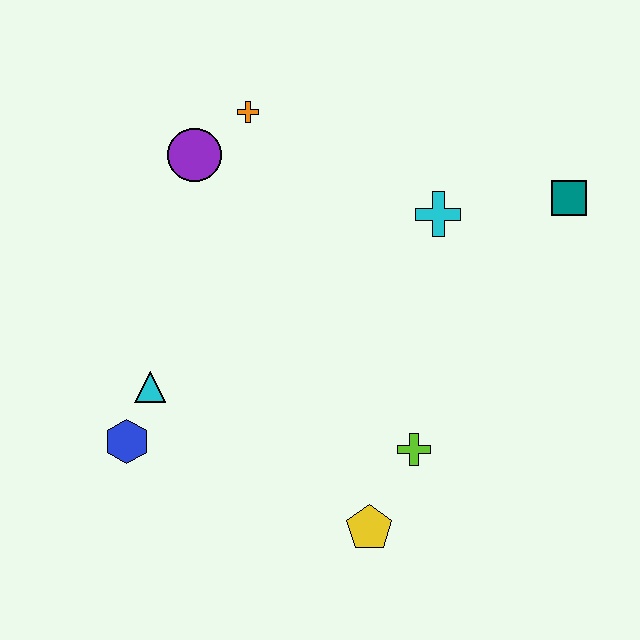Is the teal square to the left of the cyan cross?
No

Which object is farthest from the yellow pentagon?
The orange cross is farthest from the yellow pentagon.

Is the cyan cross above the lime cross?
Yes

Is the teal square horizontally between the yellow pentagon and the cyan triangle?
No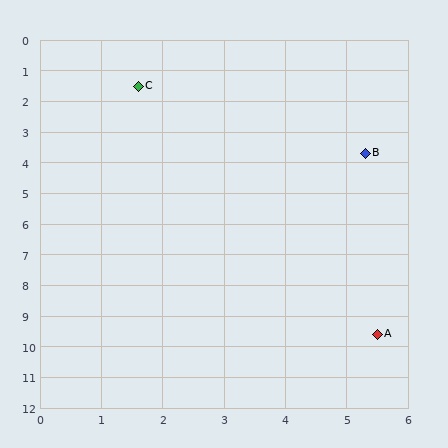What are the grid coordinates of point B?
Point B is at approximately (5.3, 3.7).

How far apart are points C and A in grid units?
Points C and A are about 9.0 grid units apart.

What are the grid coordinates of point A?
Point A is at approximately (5.5, 9.6).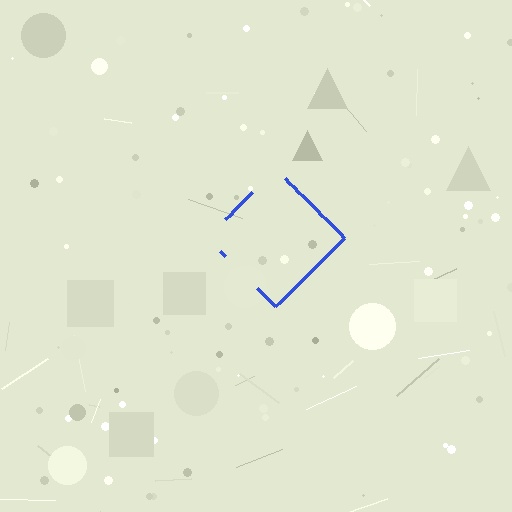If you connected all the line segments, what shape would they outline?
They would outline a diamond.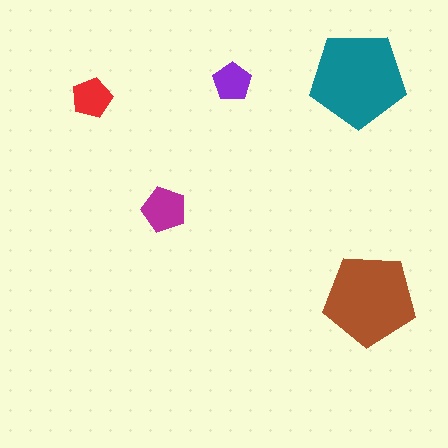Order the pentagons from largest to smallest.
the teal one, the brown one, the magenta one, the red one, the purple one.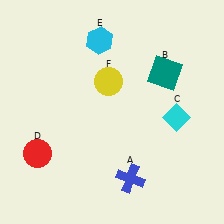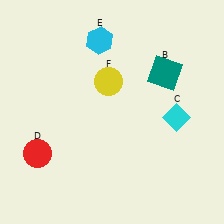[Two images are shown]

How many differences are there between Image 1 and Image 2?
There is 1 difference between the two images.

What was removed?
The blue cross (A) was removed in Image 2.